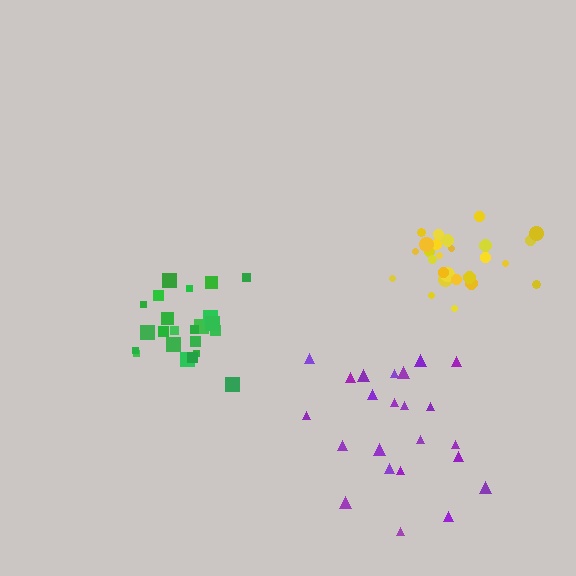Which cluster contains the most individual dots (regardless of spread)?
Yellow (26).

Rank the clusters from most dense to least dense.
green, yellow, purple.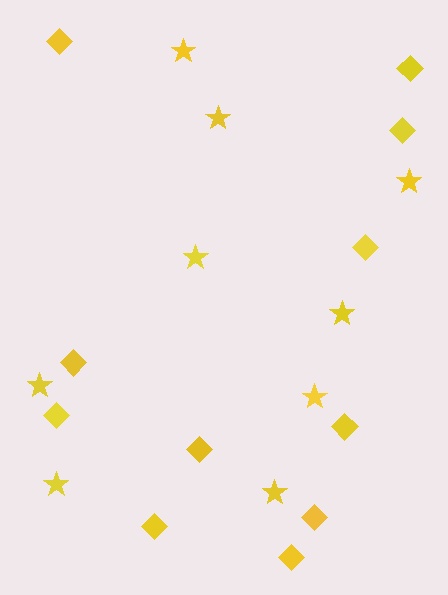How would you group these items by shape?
There are 2 groups: one group of stars (9) and one group of diamonds (11).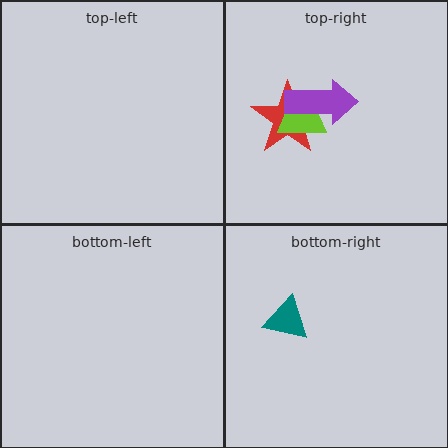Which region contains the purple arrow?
The top-right region.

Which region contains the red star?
The top-right region.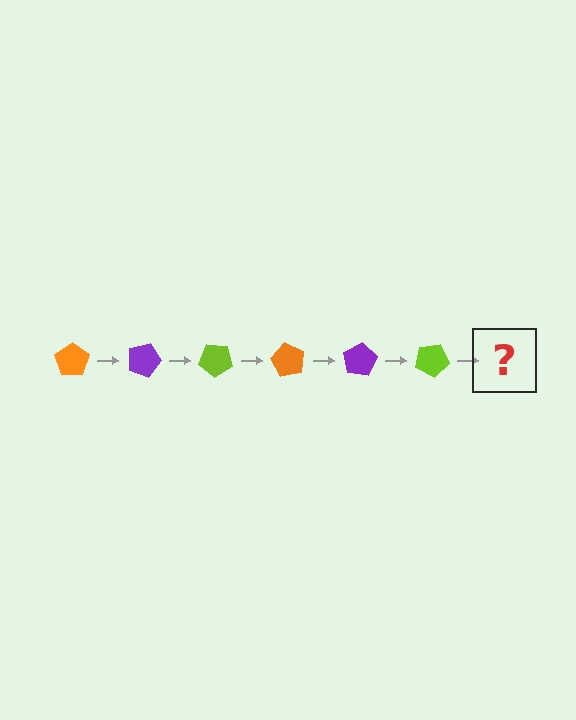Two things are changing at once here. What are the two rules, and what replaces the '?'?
The two rules are that it rotates 20 degrees each step and the color cycles through orange, purple, and lime. The '?' should be an orange pentagon, rotated 120 degrees from the start.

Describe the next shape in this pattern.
It should be an orange pentagon, rotated 120 degrees from the start.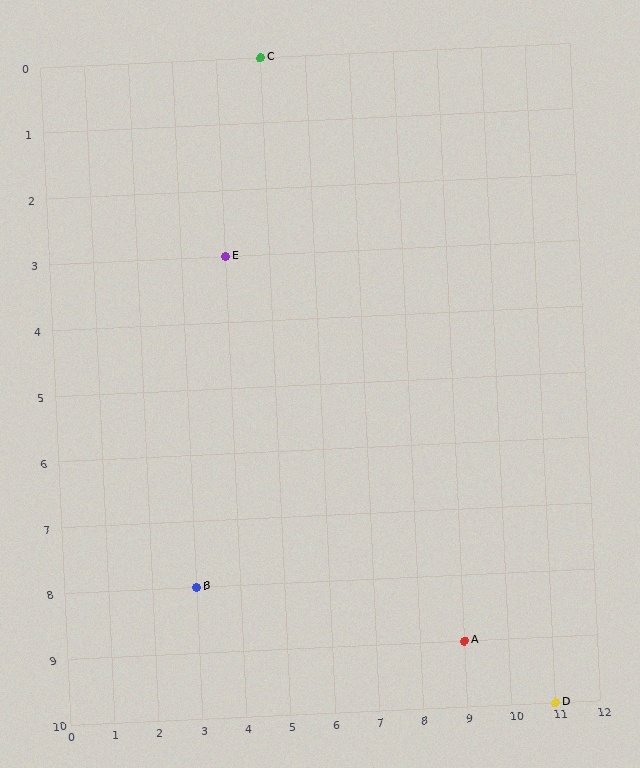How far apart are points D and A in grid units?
Points D and A are 2 columns and 1 row apart (about 2.2 grid units diagonally).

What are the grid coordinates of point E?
Point E is at grid coordinates (4, 3).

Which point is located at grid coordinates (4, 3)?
Point E is at (4, 3).